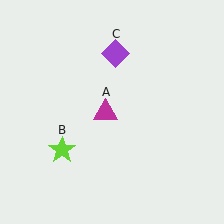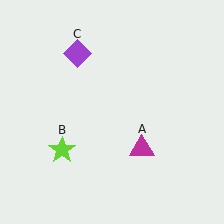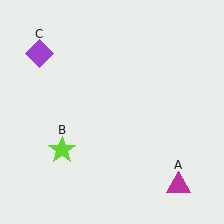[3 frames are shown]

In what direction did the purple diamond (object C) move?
The purple diamond (object C) moved left.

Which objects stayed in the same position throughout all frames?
Lime star (object B) remained stationary.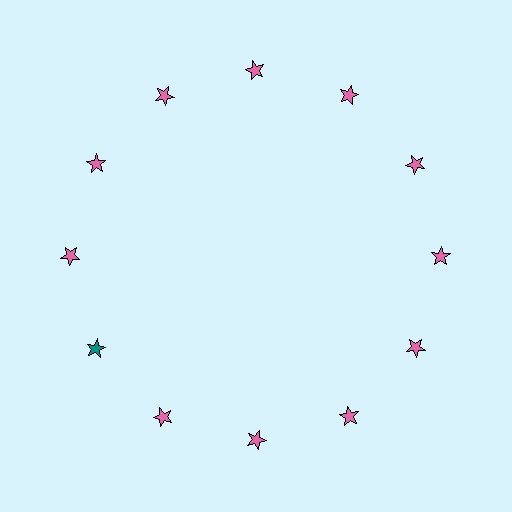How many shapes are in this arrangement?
There are 12 shapes arranged in a ring pattern.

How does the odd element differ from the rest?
It has a different color: teal instead of pink.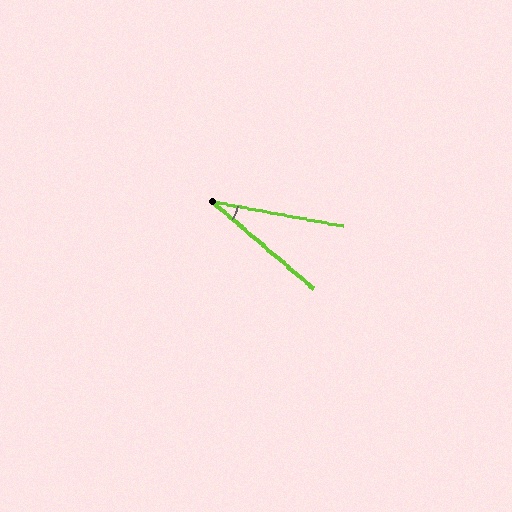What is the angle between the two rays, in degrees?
Approximately 30 degrees.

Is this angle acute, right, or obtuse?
It is acute.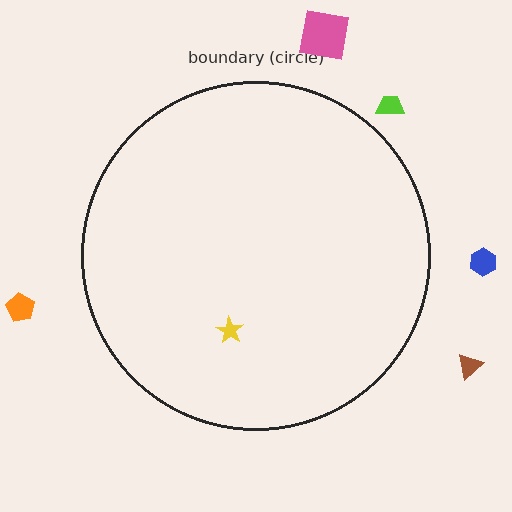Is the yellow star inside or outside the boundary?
Inside.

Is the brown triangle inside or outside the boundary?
Outside.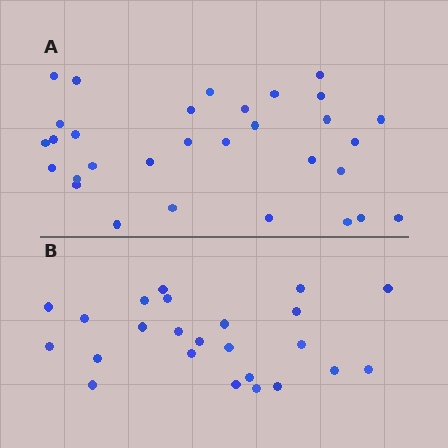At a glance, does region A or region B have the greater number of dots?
Region A (the top region) has more dots.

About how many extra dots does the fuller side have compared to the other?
Region A has roughly 8 or so more dots than region B.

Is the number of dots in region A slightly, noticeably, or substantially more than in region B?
Region A has noticeably more, but not dramatically so. The ratio is roughly 1.3 to 1.